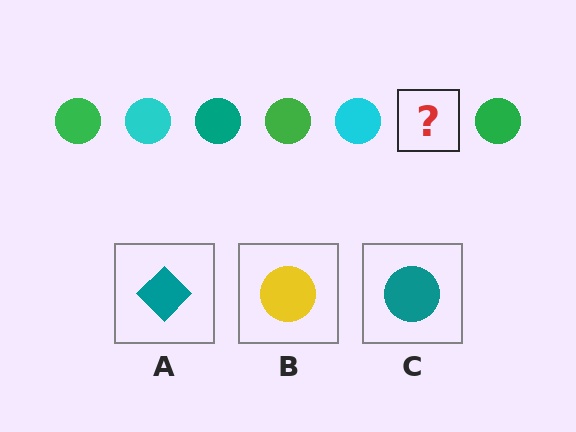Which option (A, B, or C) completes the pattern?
C.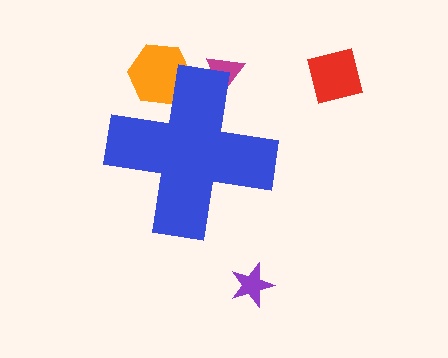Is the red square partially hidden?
No, the red square is fully visible.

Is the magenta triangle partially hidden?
Yes, the magenta triangle is partially hidden behind the blue cross.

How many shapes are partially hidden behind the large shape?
2 shapes are partially hidden.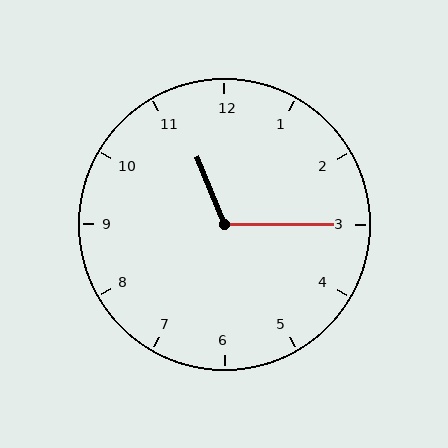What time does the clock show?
11:15.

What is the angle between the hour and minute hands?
Approximately 112 degrees.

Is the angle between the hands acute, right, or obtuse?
It is obtuse.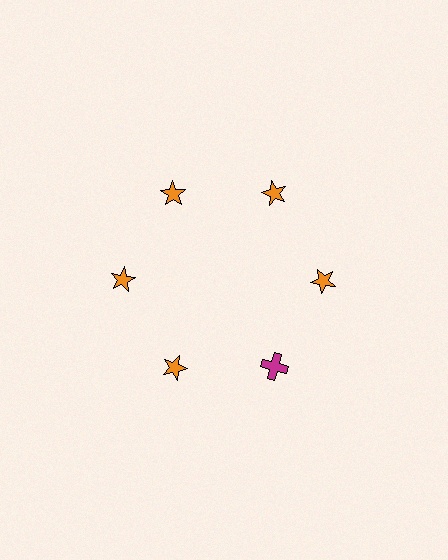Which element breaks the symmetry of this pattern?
The magenta cross at roughly the 5 o'clock position breaks the symmetry. All other shapes are orange stars.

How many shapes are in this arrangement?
There are 6 shapes arranged in a ring pattern.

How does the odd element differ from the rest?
It differs in both color (magenta instead of orange) and shape (cross instead of star).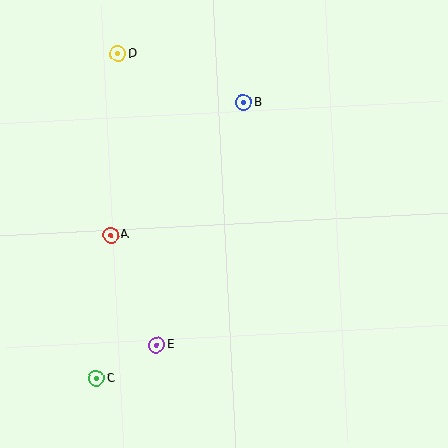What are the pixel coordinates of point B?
Point B is at (244, 103).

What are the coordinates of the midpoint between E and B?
The midpoint between E and B is at (200, 224).